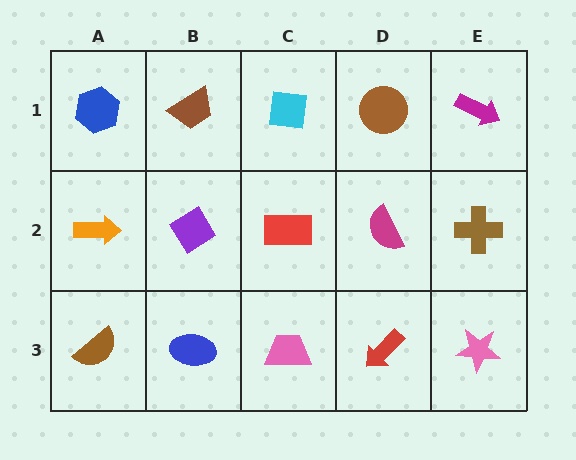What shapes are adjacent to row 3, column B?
A purple diamond (row 2, column B), a brown semicircle (row 3, column A), a pink trapezoid (row 3, column C).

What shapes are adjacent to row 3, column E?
A brown cross (row 2, column E), a red arrow (row 3, column D).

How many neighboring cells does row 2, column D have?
4.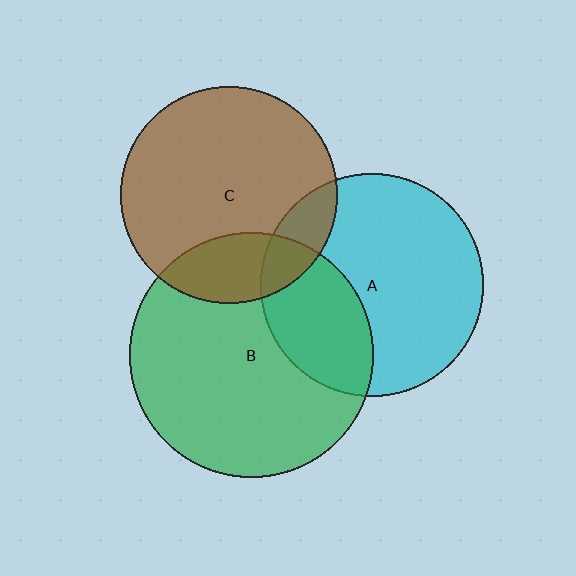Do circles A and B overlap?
Yes.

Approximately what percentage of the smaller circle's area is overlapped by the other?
Approximately 30%.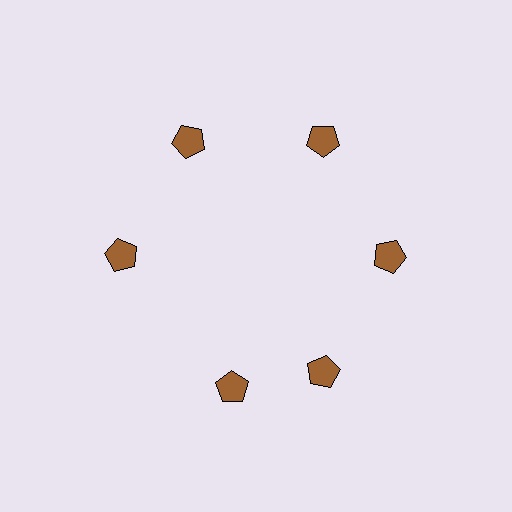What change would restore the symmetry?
The symmetry would be restored by rotating it back into even spacing with its neighbors so that all 6 pentagons sit at equal angles and equal distance from the center.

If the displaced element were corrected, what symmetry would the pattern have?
It would have 6-fold rotational symmetry — the pattern would map onto itself every 60 degrees.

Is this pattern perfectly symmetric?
No. The 6 brown pentagons are arranged in a ring, but one element near the 7 o'clock position is rotated out of alignment along the ring, breaking the 6-fold rotational symmetry.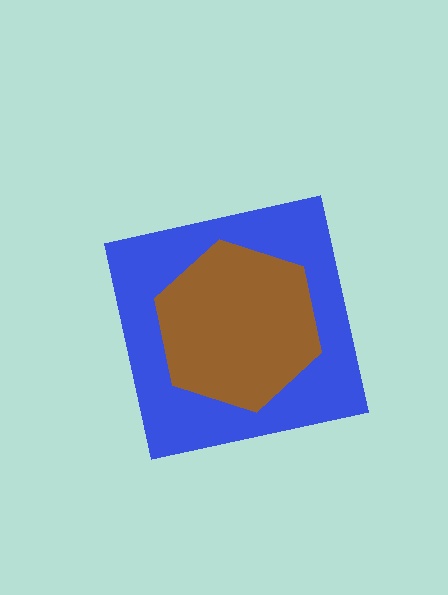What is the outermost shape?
The blue square.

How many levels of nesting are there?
2.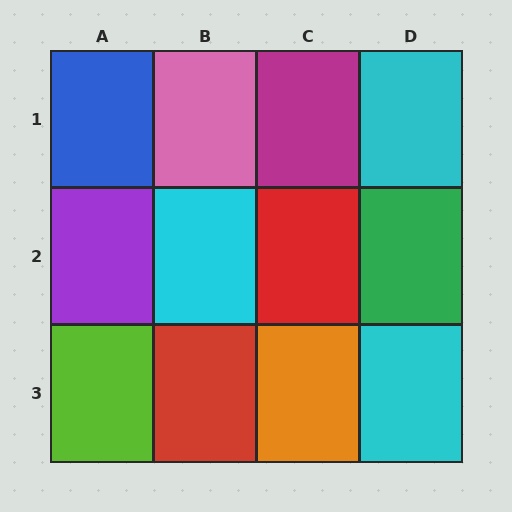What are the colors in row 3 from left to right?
Lime, red, orange, cyan.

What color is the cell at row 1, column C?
Magenta.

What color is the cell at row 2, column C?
Red.